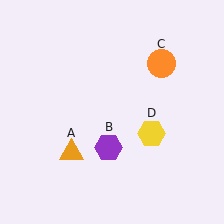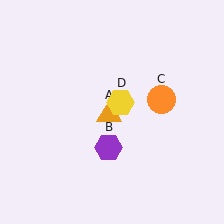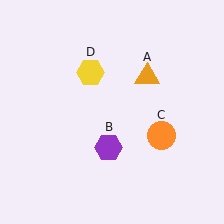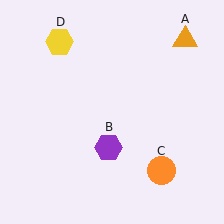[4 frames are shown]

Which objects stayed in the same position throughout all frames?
Purple hexagon (object B) remained stationary.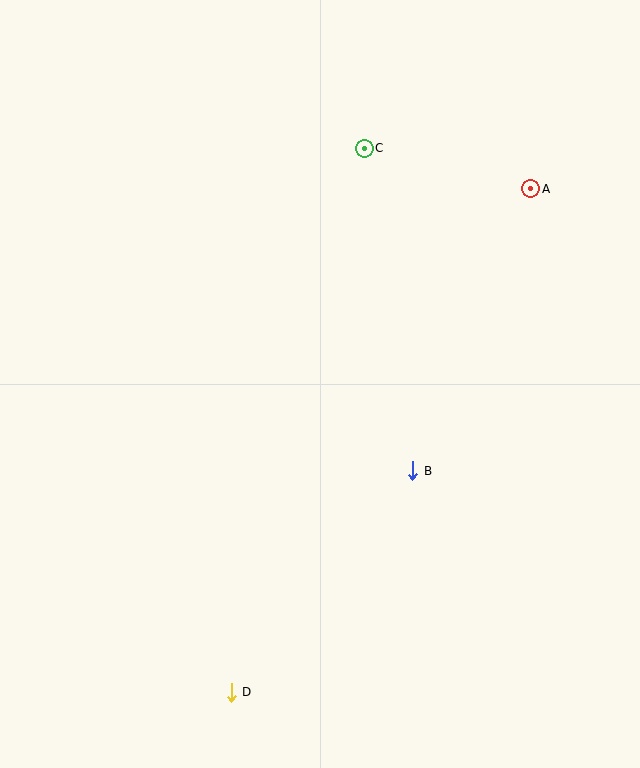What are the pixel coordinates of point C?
Point C is at (364, 148).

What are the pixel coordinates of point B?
Point B is at (413, 471).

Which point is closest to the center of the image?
Point B at (413, 471) is closest to the center.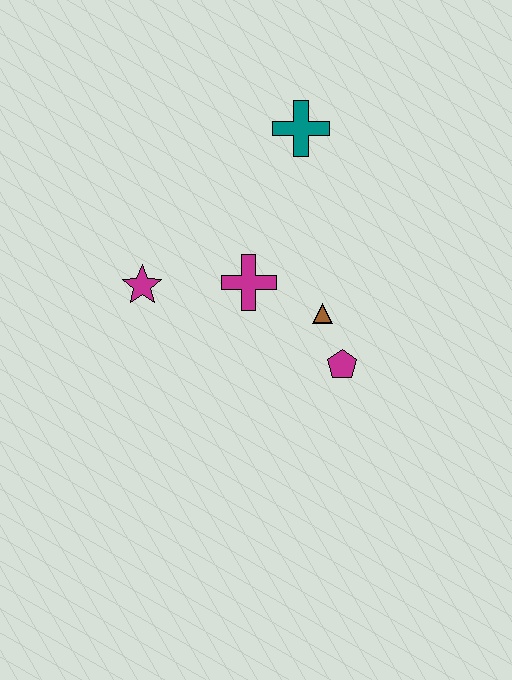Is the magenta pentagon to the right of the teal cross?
Yes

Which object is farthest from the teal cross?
The magenta pentagon is farthest from the teal cross.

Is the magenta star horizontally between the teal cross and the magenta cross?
No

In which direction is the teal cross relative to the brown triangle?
The teal cross is above the brown triangle.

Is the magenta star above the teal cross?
No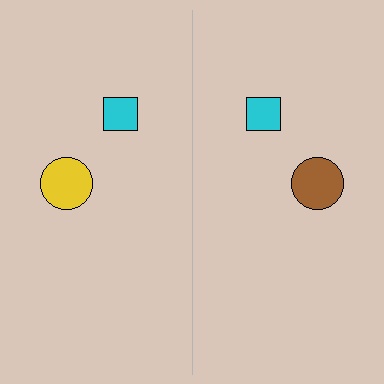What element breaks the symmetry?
The brown circle on the right side breaks the symmetry — its mirror counterpart is yellow.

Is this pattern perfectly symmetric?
No, the pattern is not perfectly symmetric. The brown circle on the right side breaks the symmetry — its mirror counterpart is yellow.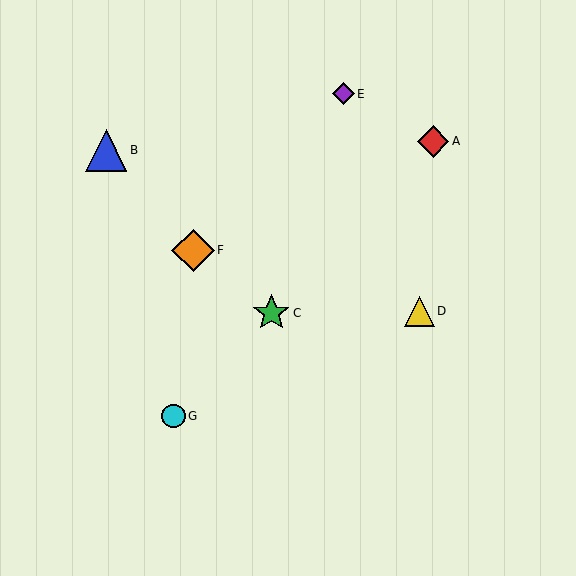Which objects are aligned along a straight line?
Objects A, C, G are aligned along a straight line.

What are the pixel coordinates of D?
Object D is at (419, 311).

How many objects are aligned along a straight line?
3 objects (A, C, G) are aligned along a straight line.